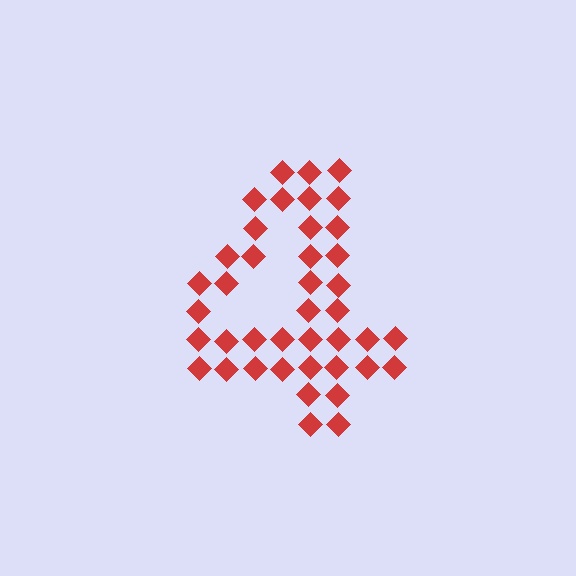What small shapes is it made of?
It is made of small diamonds.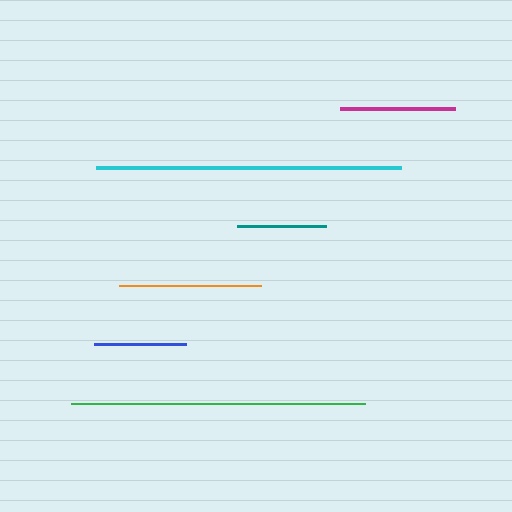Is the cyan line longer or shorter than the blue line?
The cyan line is longer than the blue line.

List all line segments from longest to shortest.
From longest to shortest: cyan, green, orange, magenta, blue, teal.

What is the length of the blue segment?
The blue segment is approximately 92 pixels long.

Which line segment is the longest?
The cyan line is the longest at approximately 304 pixels.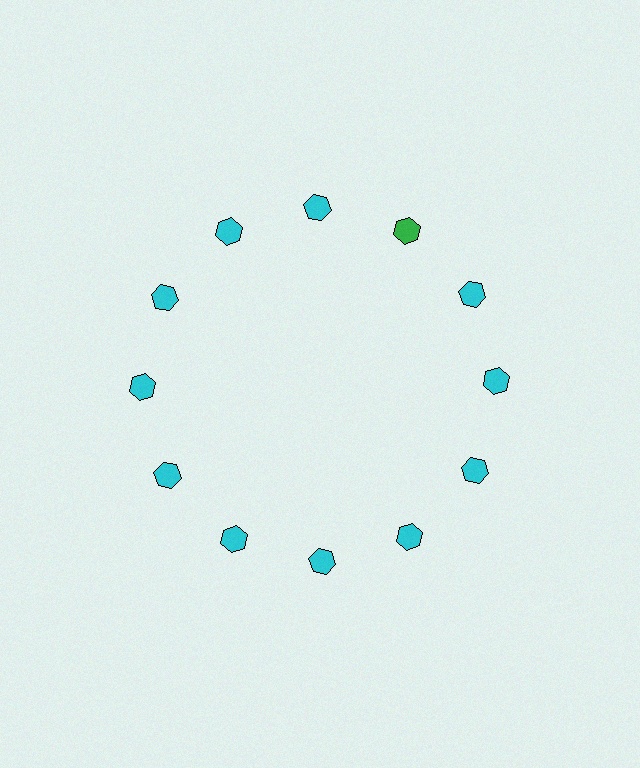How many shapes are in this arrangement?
There are 12 shapes arranged in a ring pattern.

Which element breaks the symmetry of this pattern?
The green hexagon at roughly the 1 o'clock position breaks the symmetry. All other shapes are cyan hexagons.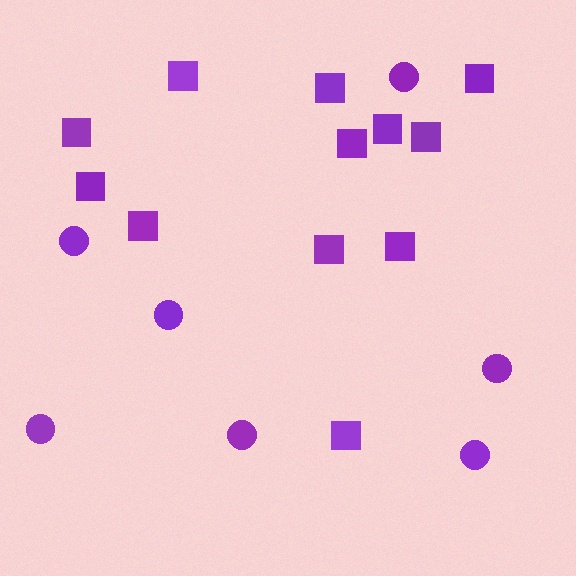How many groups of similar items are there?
There are 2 groups: one group of circles (7) and one group of squares (12).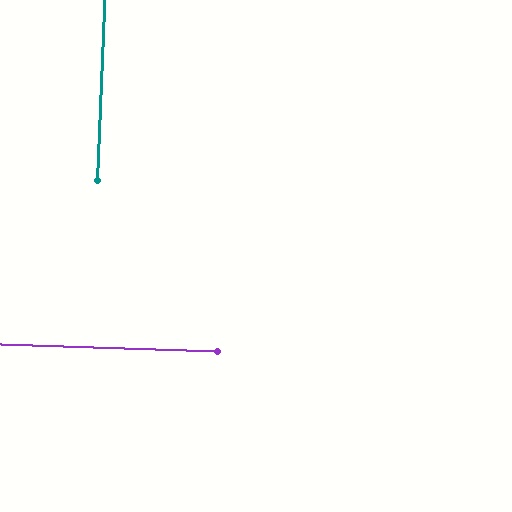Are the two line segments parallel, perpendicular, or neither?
Perpendicular — they meet at approximately 89°.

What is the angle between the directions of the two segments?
Approximately 89 degrees.